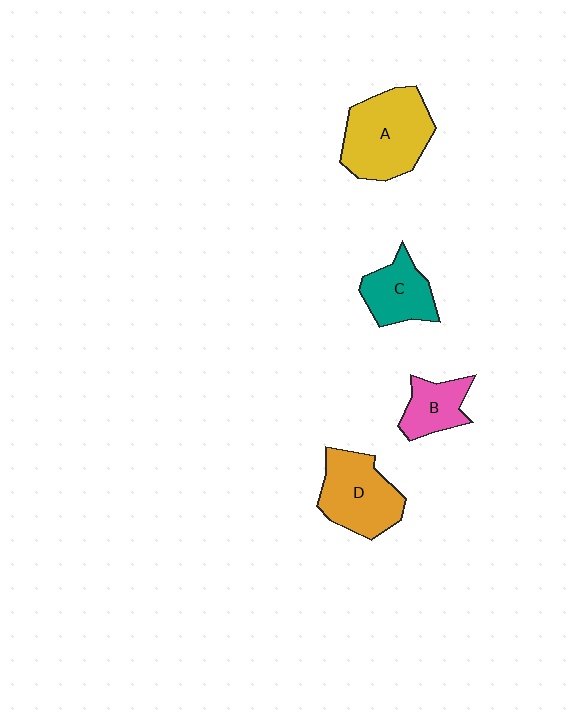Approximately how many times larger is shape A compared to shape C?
Approximately 1.7 times.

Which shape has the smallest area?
Shape B (pink).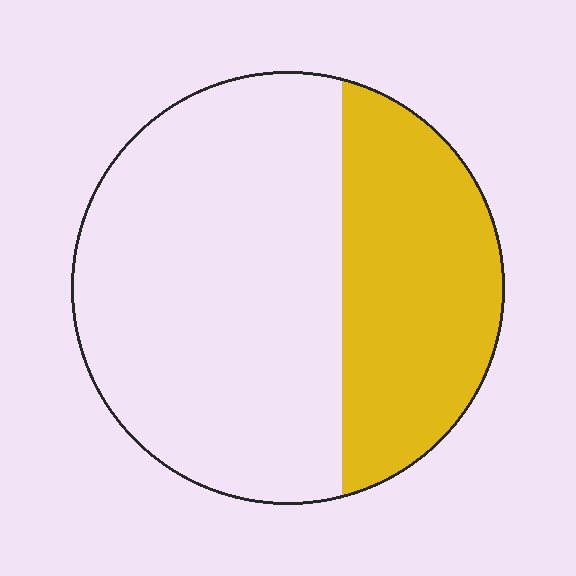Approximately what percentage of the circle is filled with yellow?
Approximately 35%.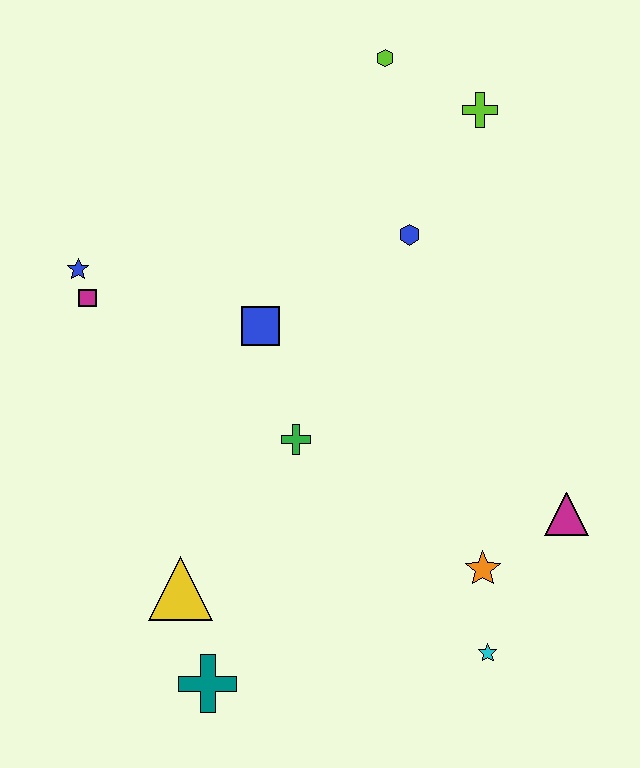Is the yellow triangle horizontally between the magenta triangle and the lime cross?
No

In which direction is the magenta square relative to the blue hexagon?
The magenta square is to the left of the blue hexagon.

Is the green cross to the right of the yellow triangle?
Yes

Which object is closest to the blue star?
The magenta square is closest to the blue star.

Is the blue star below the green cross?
No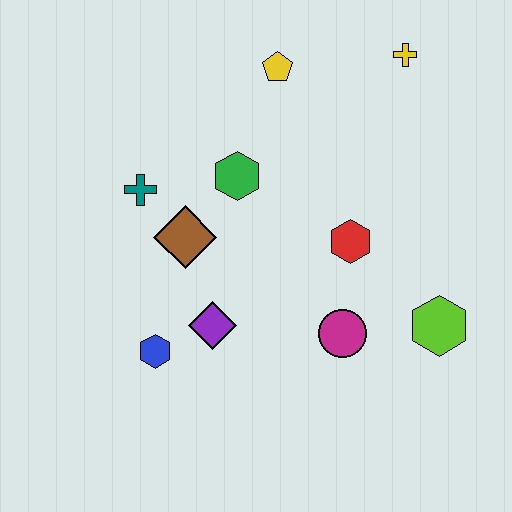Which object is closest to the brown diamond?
The teal cross is closest to the brown diamond.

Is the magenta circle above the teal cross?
No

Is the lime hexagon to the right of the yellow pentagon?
Yes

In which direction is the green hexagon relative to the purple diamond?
The green hexagon is above the purple diamond.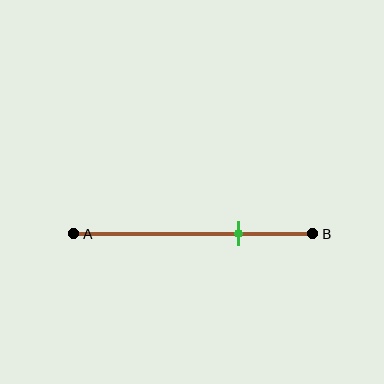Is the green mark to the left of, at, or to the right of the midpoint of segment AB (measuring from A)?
The green mark is to the right of the midpoint of segment AB.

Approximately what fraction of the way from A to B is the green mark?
The green mark is approximately 70% of the way from A to B.